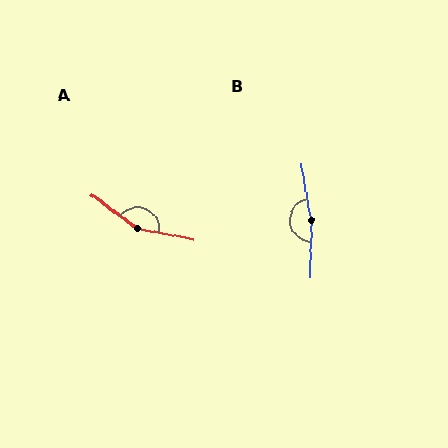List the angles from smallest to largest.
A (155°), B (169°).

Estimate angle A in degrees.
Approximately 155 degrees.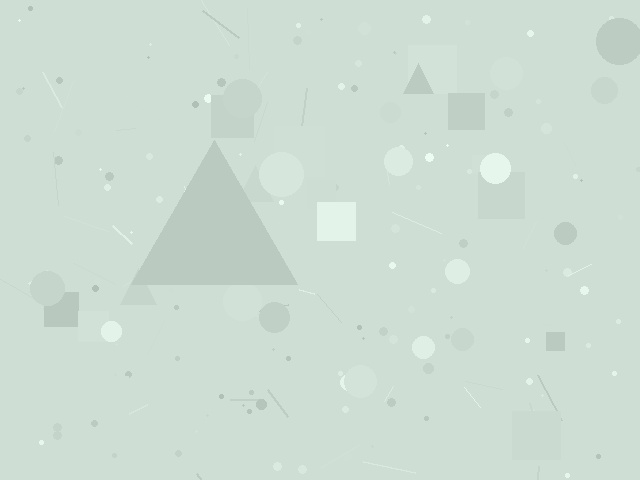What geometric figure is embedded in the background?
A triangle is embedded in the background.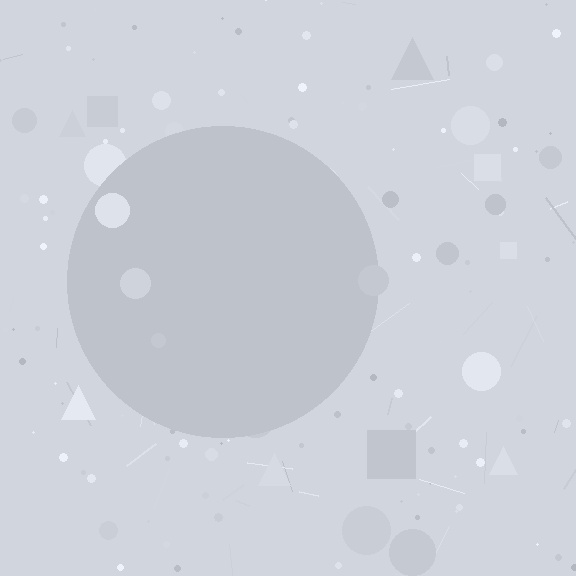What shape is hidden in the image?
A circle is hidden in the image.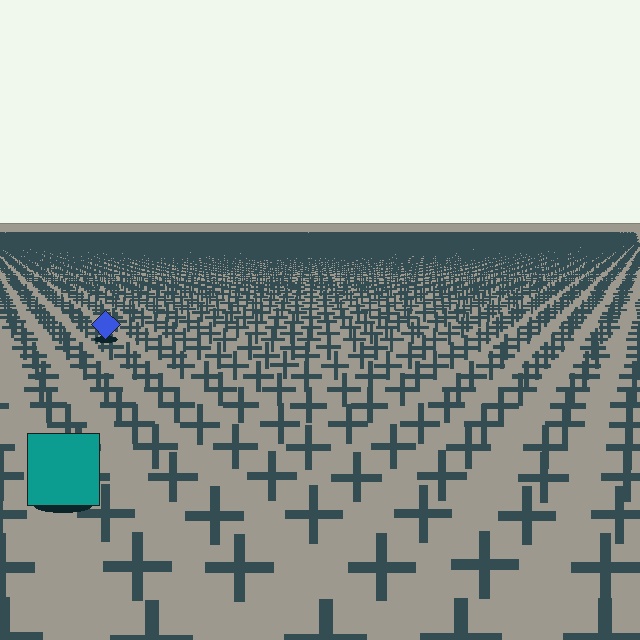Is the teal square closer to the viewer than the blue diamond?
Yes. The teal square is closer — you can tell from the texture gradient: the ground texture is coarser near it.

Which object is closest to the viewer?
The teal square is closest. The texture marks near it are larger and more spread out.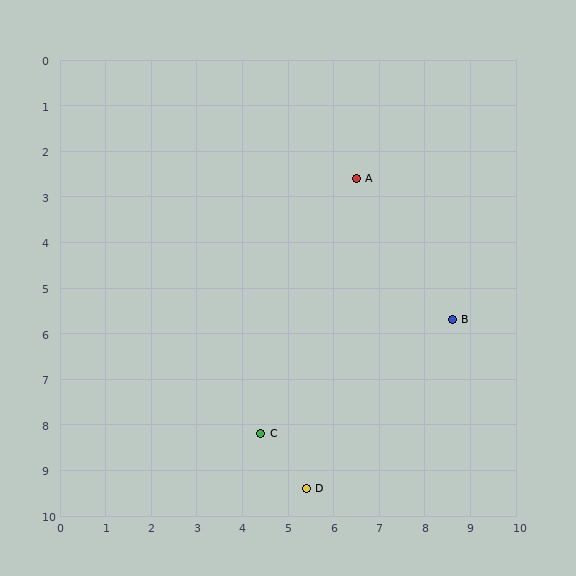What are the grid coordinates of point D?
Point D is at approximately (5.4, 9.4).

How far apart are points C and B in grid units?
Points C and B are about 4.9 grid units apart.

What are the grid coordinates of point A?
Point A is at approximately (6.5, 2.6).